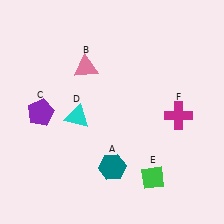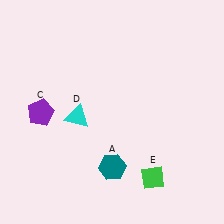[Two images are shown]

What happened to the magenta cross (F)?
The magenta cross (F) was removed in Image 2. It was in the bottom-right area of Image 1.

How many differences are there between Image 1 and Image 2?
There are 2 differences between the two images.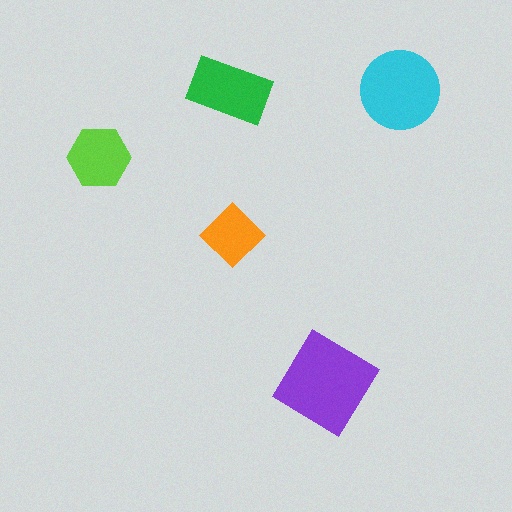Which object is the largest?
The purple diamond.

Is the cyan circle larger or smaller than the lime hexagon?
Larger.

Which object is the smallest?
The orange diamond.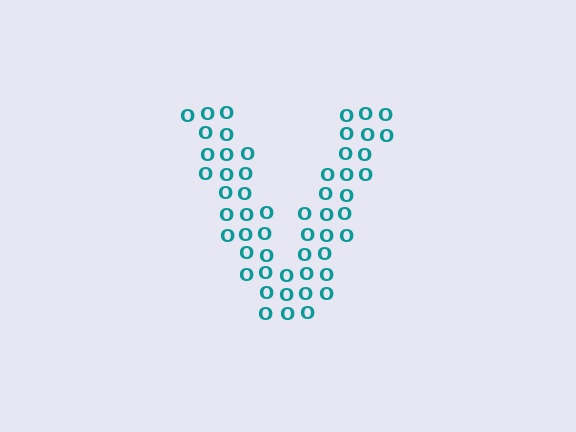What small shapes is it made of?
It is made of small letter O's.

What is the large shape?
The large shape is the letter V.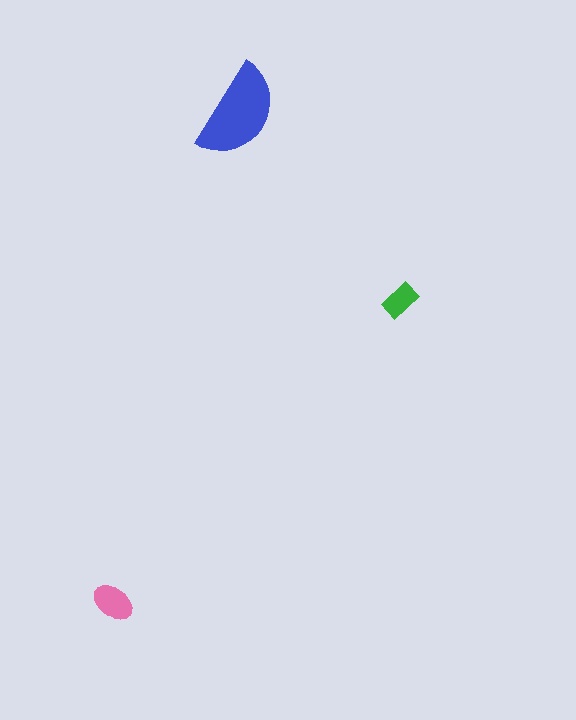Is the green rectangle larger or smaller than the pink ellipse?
Smaller.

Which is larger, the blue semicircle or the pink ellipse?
The blue semicircle.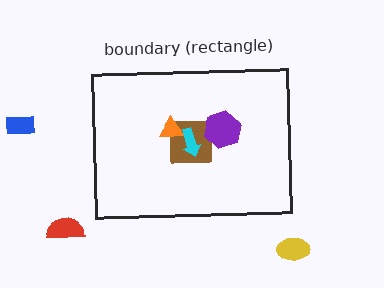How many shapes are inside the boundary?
4 inside, 3 outside.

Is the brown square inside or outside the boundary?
Inside.